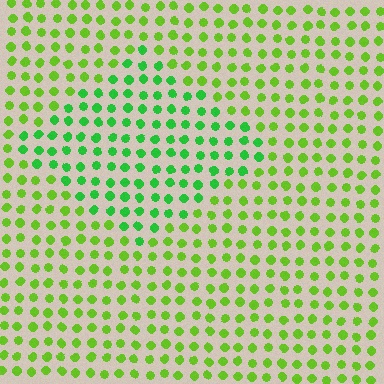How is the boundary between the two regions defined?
The boundary is defined purely by a slight shift in hue (about 32 degrees). Spacing, size, and orientation are identical on both sides.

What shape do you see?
I see a diamond.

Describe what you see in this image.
The image is filled with small lime elements in a uniform arrangement. A diamond-shaped region is visible where the elements are tinted to a slightly different hue, forming a subtle color boundary.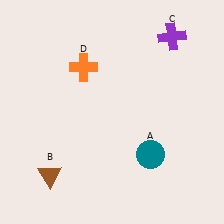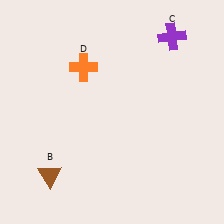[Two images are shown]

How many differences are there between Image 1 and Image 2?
There is 1 difference between the two images.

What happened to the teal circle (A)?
The teal circle (A) was removed in Image 2. It was in the bottom-right area of Image 1.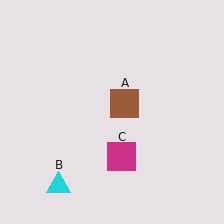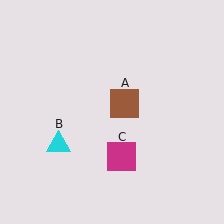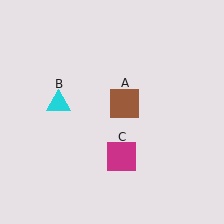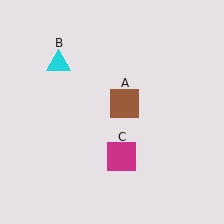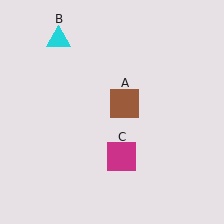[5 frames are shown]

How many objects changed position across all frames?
1 object changed position: cyan triangle (object B).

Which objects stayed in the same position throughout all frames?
Brown square (object A) and magenta square (object C) remained stationary.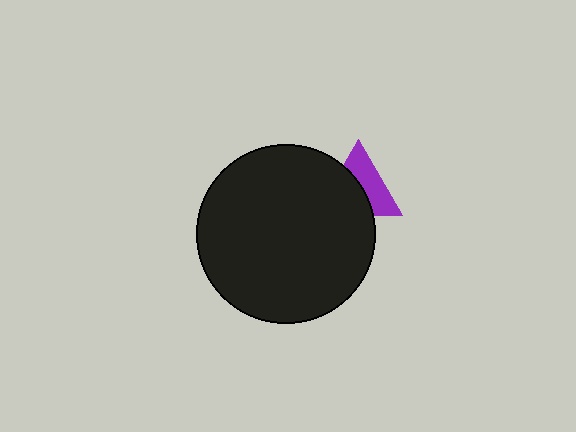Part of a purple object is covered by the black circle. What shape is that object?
It is a triangle.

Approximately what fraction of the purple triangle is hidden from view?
Roughly 50% of the purple triangle is hidden behind the black circle.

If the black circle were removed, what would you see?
You would see the complete purple triangle.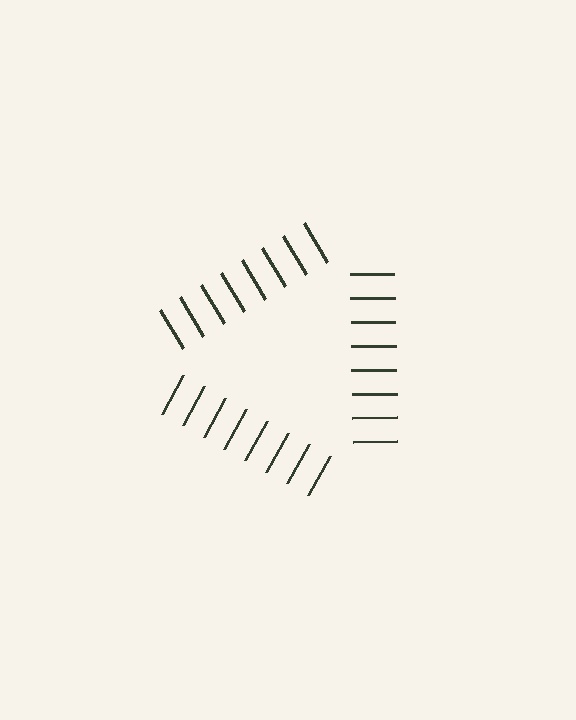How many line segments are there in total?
24 — 8 along each of the 3 edges.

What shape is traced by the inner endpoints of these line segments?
An illusory triangle — the line segments terminate on its edges but no continuous stroke is drawn.